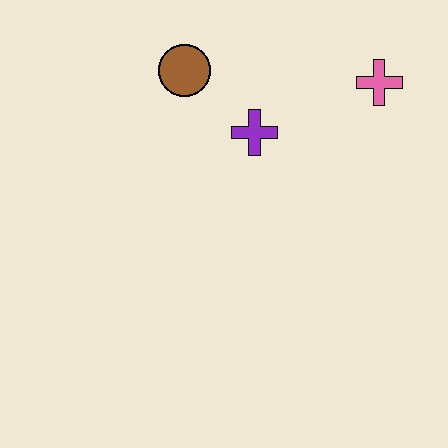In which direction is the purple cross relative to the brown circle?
The purple cross is to the right of the brown circle.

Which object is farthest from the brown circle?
The pink cross is farthest from the brown circle.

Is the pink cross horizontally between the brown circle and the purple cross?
No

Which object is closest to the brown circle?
The purple cross is closest to the brown circle.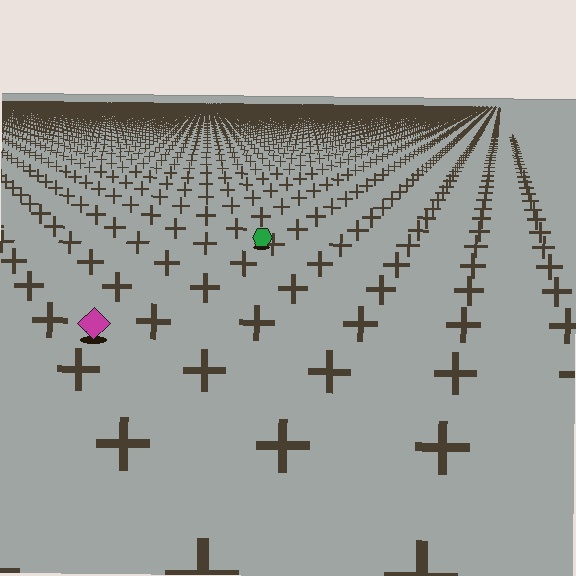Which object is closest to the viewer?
The magenta diamond is closest. The texture marks near it are larger and more spread out.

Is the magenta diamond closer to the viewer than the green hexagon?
Yes. The magenta diamond is closer — you can tell from the texture gradient: the ground texture is coarser near it.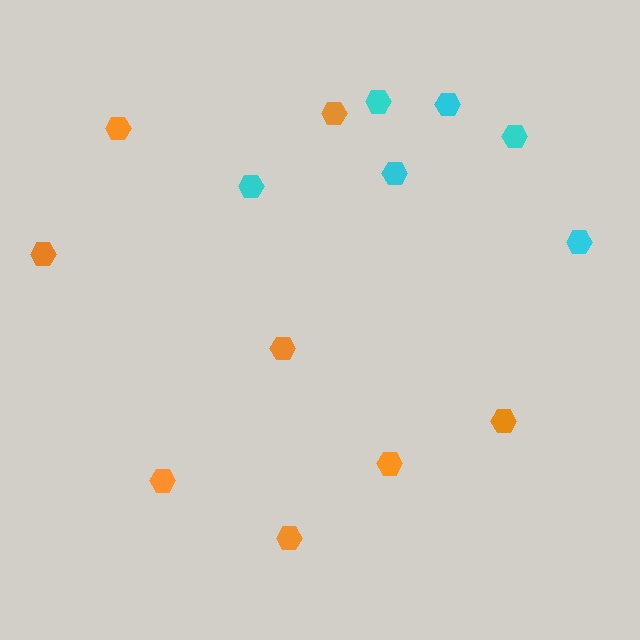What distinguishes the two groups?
There are 2 groups: one group of orange hexagons (8) and one group of cyan hexagons (6).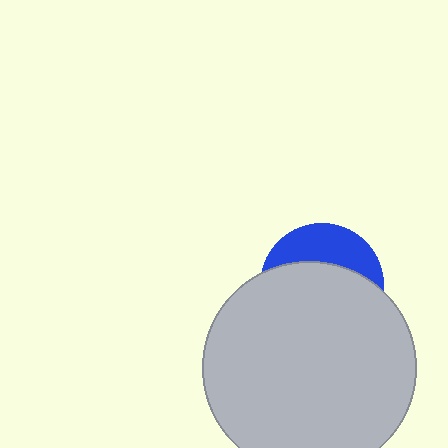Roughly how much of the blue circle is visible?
A small part of it is visible (roughly 33%).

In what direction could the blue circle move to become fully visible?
The blue circle could move up. That would shift it out from behind the light gray circle entirely.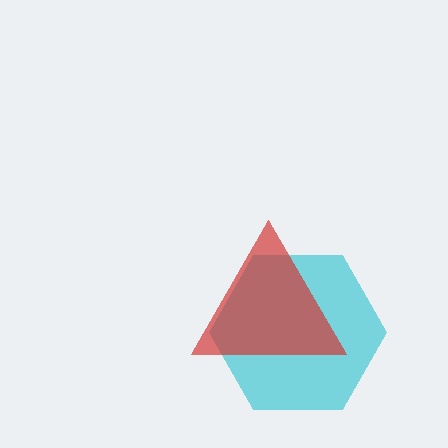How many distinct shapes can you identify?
There are 2 distinct shapes: a cyan hexagon, a red triangle.